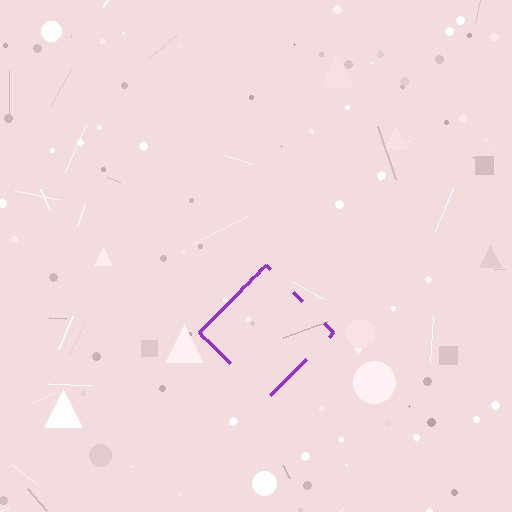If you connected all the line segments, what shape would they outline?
They would outline a diamond.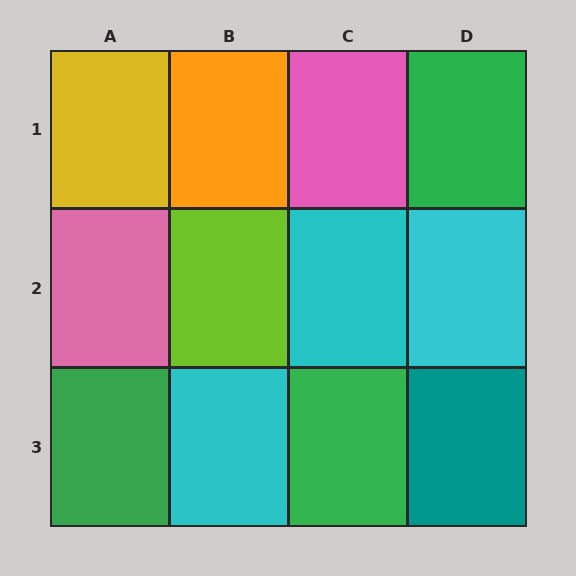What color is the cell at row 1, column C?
Pink.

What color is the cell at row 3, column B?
Cyan.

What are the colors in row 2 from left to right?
Pink, lime, cyan, cyan.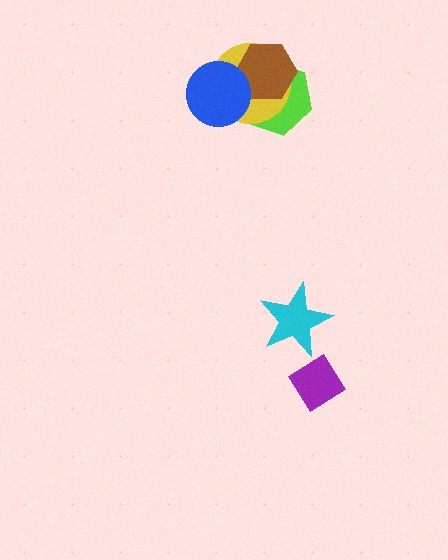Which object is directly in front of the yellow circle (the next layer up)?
The brown hexagon is directly in front of the yellow circle.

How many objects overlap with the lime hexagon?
3 objects overlap with the lime hexagon.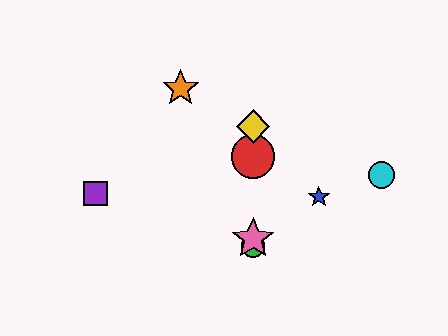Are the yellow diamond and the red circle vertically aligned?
Yes, both are at x≈253.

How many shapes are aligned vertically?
4 shapes (the red circle, the green circle, the yellow diamond, the pink star) are aligned vertically.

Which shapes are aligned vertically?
The red circle, the green circle, the yellow diamond, the pink star are aligned vertically.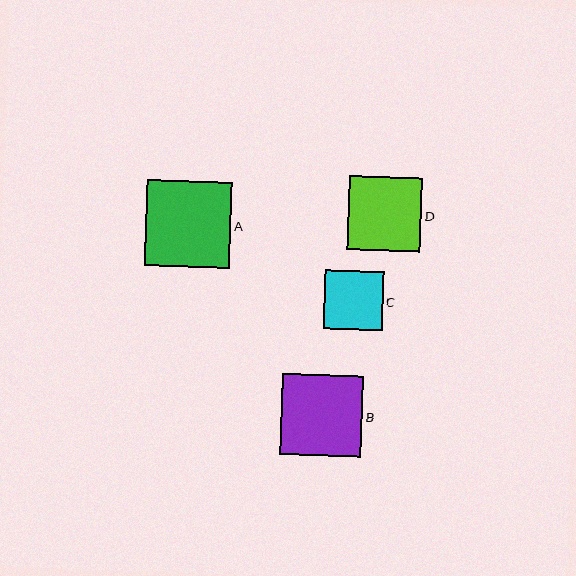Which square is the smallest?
Square C is the smallest with a size of approximately 59 pixels.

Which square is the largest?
Square A is the largest with a size of approximately 86 pixels.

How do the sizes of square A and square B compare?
Square A and square B are approximately the same size.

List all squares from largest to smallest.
From largest to smallest: A, B, D, C.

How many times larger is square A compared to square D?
Square A is approximately 1.2 times the size of square D.